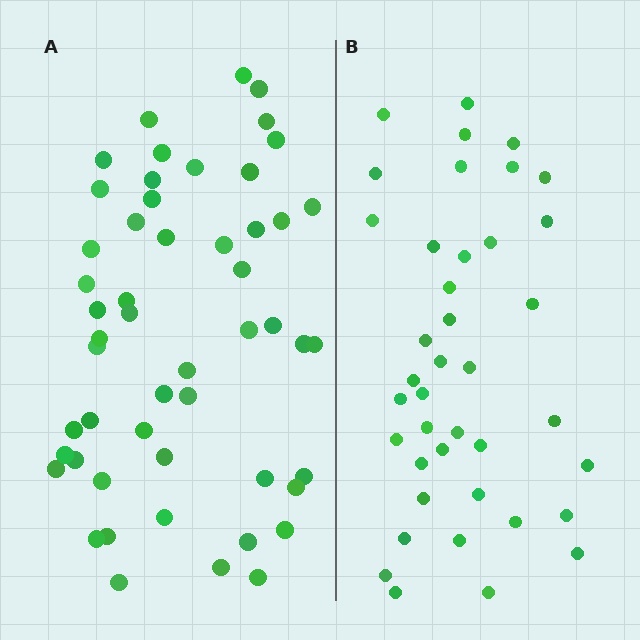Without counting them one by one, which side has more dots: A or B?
Region A (the left region) has more dots.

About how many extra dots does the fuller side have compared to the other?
Region A has roughly 12 or so more dots than region B.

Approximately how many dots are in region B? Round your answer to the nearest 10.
About 40 dots.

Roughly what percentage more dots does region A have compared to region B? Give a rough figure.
About 30% more.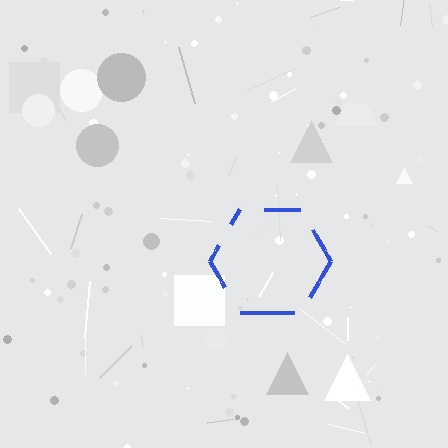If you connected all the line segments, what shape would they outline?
They would outline a hexagon.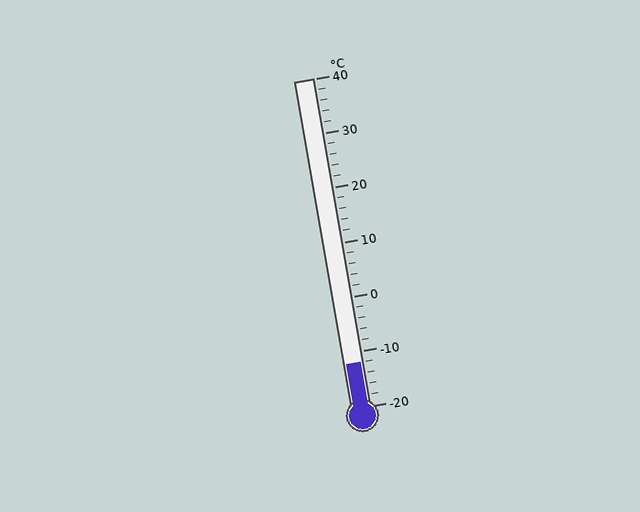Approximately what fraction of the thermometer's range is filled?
The thermometer is filled to approximately 15% of its range.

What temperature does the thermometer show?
The thermometer shows approximately -12°C.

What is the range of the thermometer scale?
The thermometer scale ranges from -20°C to 40°C.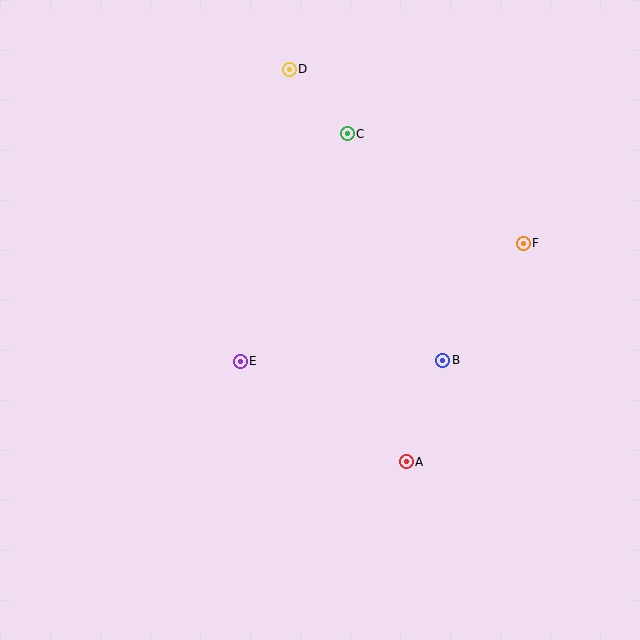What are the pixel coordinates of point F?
Point F is at (523, 243).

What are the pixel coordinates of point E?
Point E is at (240, 361).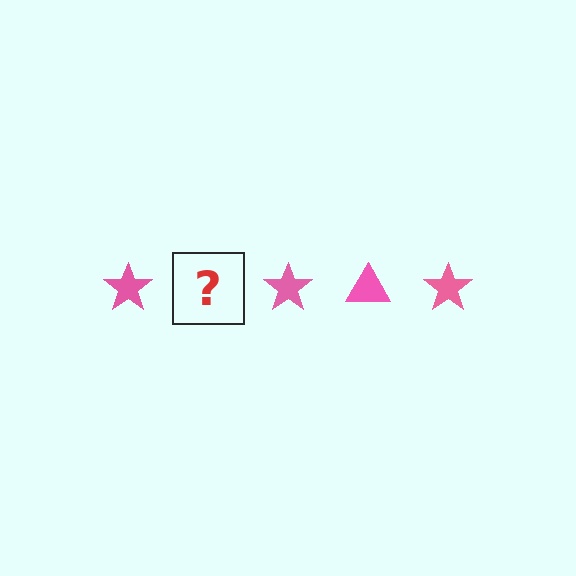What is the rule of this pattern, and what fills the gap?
The rule is that the pattern cycles through star, triangle shapes in pink. The gap should be filled with a pink triangle.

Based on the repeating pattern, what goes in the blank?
The blank should be a pink triangle.